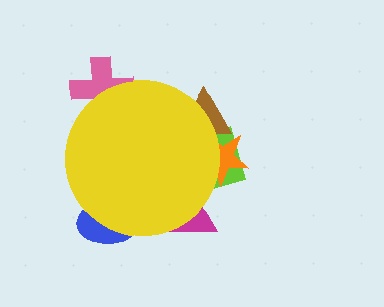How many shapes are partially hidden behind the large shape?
6 shapes are partially hidden.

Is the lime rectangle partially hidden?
Yes, the lime rectangle is partially hidden behind the yellow circle.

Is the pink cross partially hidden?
Yes, the pink cross is partially hidden behind the yellow circle.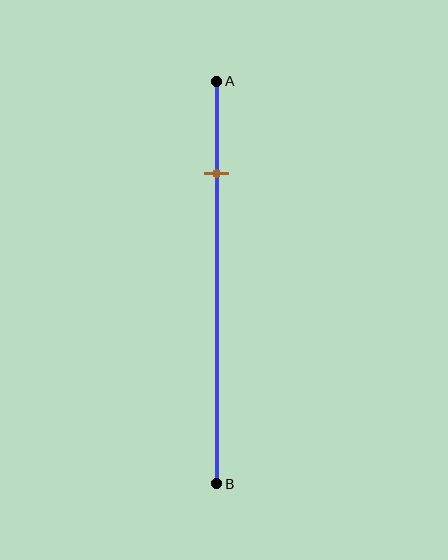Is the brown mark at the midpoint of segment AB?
No, the mark is at about 25% from A, not at the 50% midpoint.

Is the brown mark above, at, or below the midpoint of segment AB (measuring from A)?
The brown mark is above the midpoint of segment AB.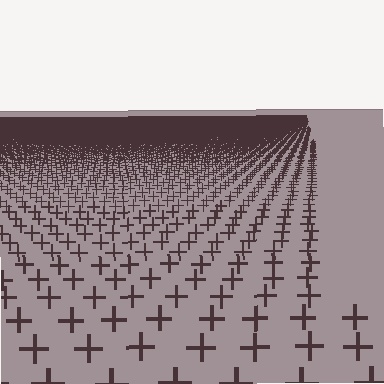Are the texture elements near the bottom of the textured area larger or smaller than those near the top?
Larger. Near the bottom, elements are closer to the viewer and appear at a bigger on-screen size.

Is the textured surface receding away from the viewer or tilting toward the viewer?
The surface is receding away from the viewer. Texture elements get smaller and denser toward the top.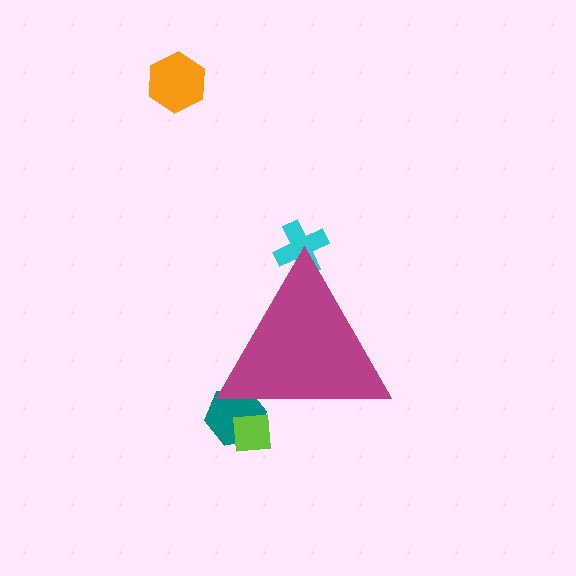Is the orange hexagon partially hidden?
No, the orange hexagon is fully visible.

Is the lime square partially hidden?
Yes, the lime square is partially hidden behind the magenta triangle.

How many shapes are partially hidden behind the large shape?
3 shapes are partially hidden.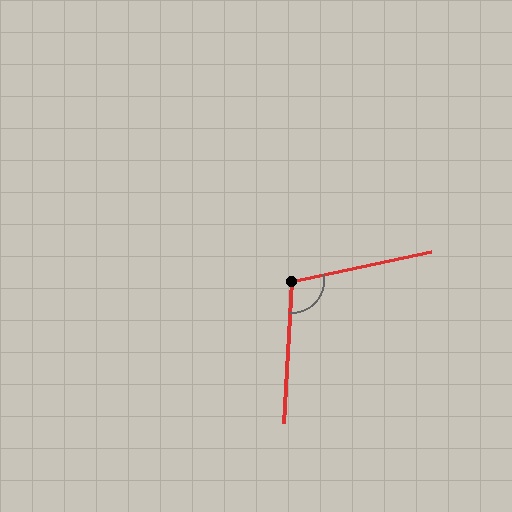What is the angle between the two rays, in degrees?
Approximately 105 degrees.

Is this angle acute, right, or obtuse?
It is obtuse.